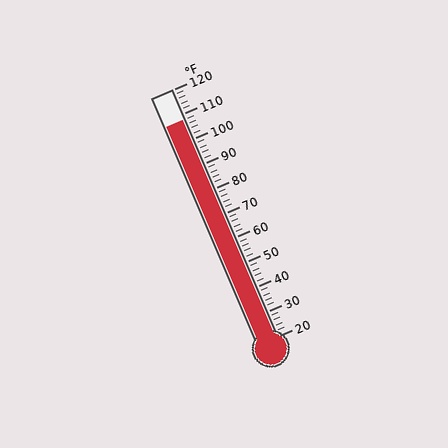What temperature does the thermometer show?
The thermometer shows approximately 108°F.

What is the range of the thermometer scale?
The thermometer scale ranges from 20°F to 120°F.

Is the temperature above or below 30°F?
The temperature is above 30°F.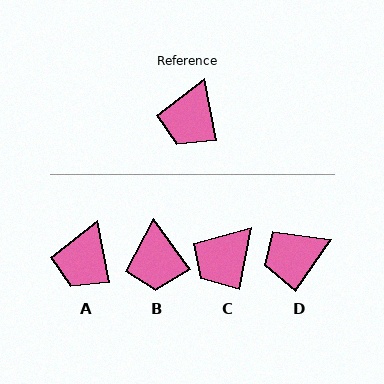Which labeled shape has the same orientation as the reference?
A.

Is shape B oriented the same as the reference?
No, it is off by about 24 degrees.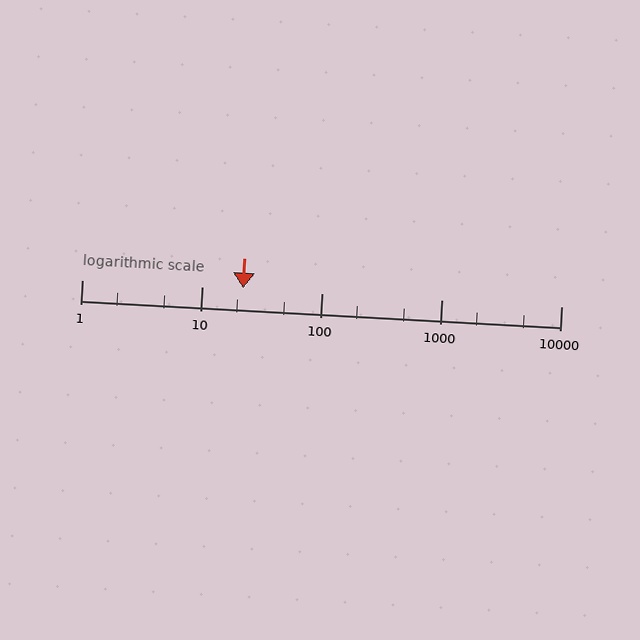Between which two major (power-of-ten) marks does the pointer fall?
The pointer is between 10 and 100.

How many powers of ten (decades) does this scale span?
The scale spans 4 decades, from 1 to 10000.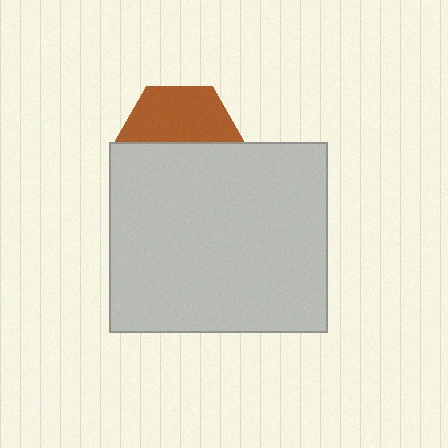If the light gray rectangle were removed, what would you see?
You would see the complete brown hexagon.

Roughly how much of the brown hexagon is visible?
About half of it is visible (roughly 49%).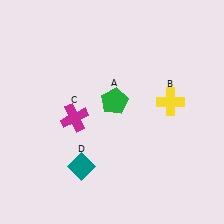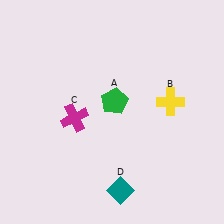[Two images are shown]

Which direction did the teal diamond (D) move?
The teal diamond (D) moved right.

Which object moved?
The teal diamond (D) moved right.